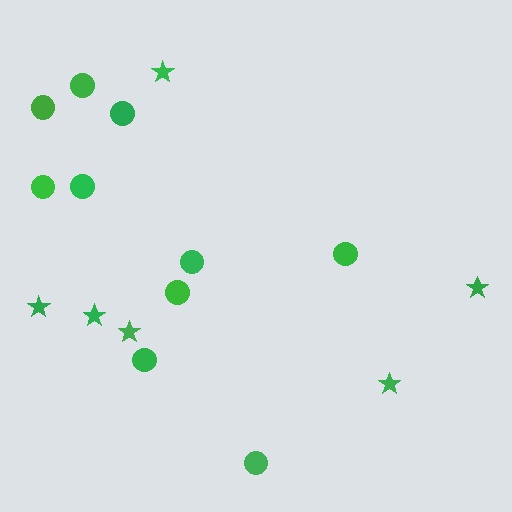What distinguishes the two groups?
There are 2 groups: one group of stars (6) and one group of circles (10).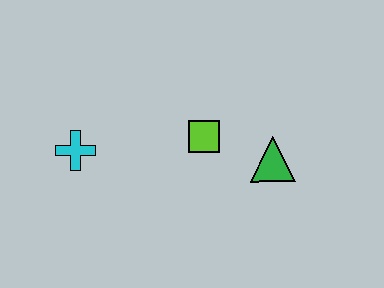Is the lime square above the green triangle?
Yes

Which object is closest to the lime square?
The green triangle is closest to the lime square.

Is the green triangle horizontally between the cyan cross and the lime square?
No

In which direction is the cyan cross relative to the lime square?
The cyan cross is to the left of the lime square.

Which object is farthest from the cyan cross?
The green triangle is farthest from the cyan cross.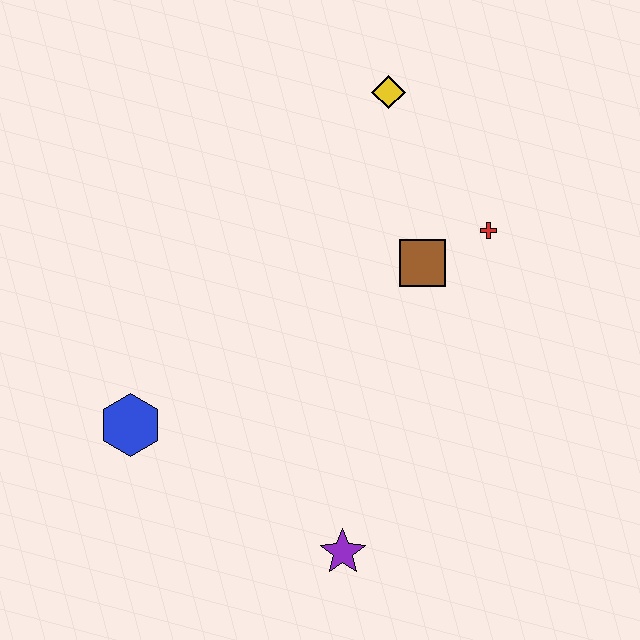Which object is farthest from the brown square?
The blue hexagon is farthest from the brown square.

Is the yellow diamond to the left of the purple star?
No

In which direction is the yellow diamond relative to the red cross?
The yellow diamond is above the red cross.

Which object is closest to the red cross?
The brown square is closest to the red cross.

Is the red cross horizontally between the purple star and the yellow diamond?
No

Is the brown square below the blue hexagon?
No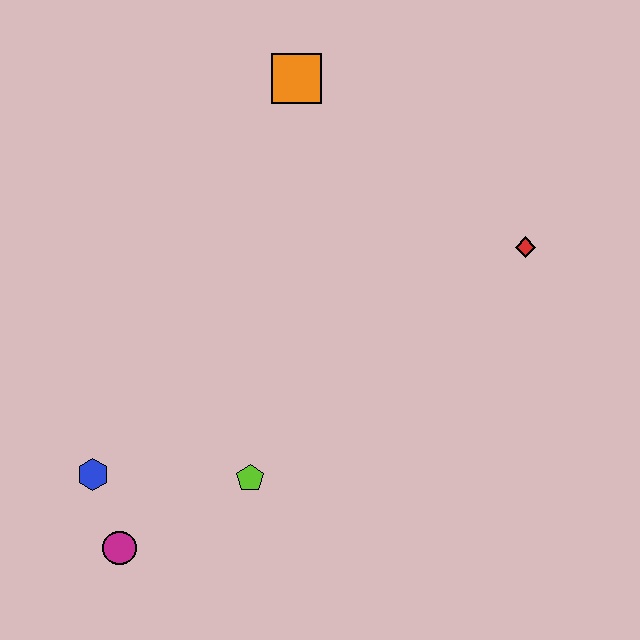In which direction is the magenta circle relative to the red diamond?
The magenta circle is to the left of the red diamond.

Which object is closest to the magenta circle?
The blue hexagon is closest to the magenta circle.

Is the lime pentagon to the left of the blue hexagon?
No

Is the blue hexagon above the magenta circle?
Yes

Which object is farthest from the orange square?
The magenta circle is farthest from the orange square.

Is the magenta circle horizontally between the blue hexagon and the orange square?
Yes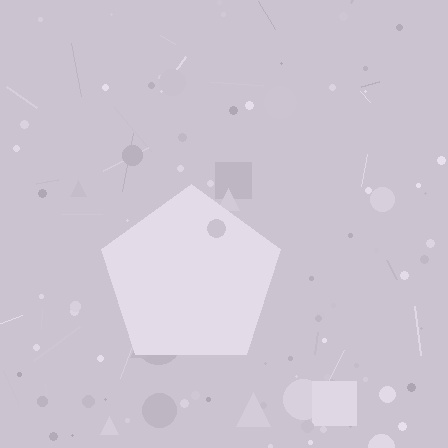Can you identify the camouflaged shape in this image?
The camouflaged shape is a pentagon.